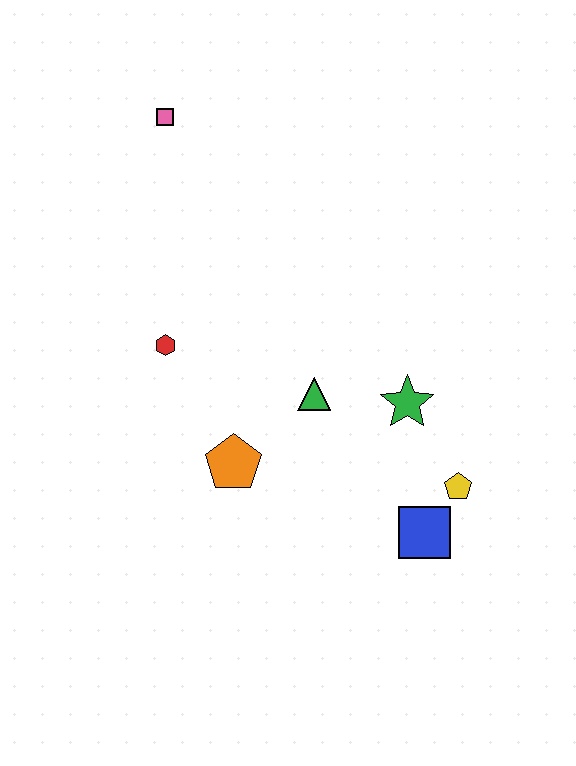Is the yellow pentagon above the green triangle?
No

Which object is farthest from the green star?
The pink square is farthest from the green star.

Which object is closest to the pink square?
The red hexagon is closest to the pink square.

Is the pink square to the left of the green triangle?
Yes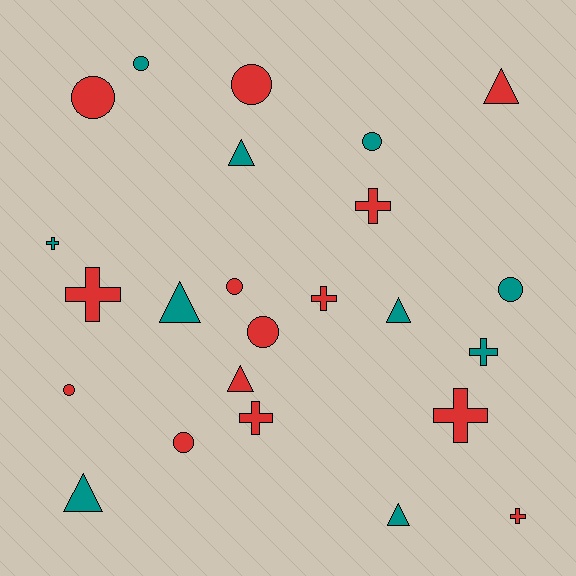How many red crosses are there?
There are 6 red crosses.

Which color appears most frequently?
Red, with 14 objects.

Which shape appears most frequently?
Circle, with 9 objects.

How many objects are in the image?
There are 24 objects.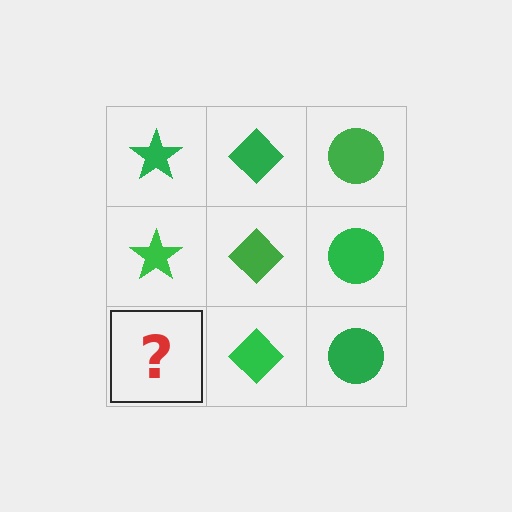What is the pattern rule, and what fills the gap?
The rule is that each column has a consistent shape. The gap should be filled with a green star.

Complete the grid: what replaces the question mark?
The question mark should be replaced with a green star.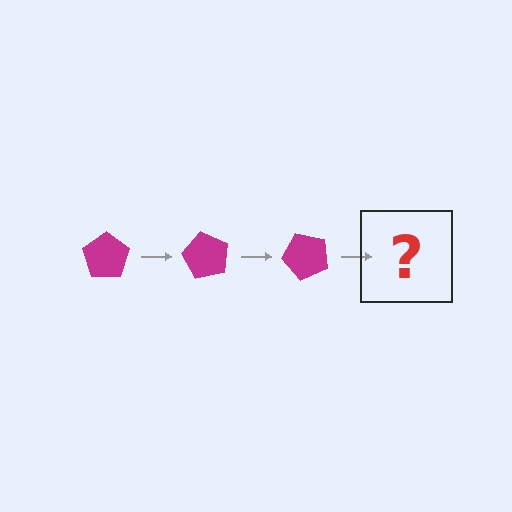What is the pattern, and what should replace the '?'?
The pattern is that the pentagon rotates 60 degrees each step. The '?' should be a magenta pentagon rotated 180 degrees.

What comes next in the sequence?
The next element should be a magenta pentagon rotated 180 degrees.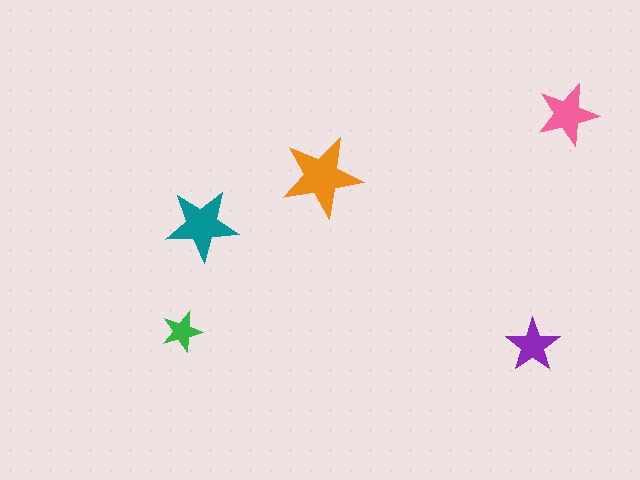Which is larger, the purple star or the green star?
The purple one.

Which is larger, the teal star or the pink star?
The teal one.